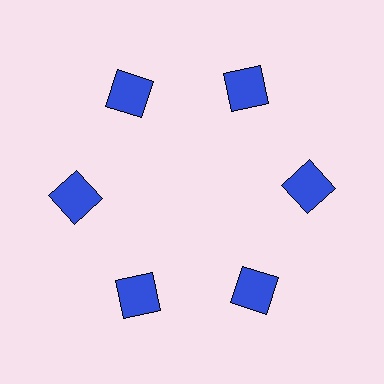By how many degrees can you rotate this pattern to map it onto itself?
The pattern maps onto itself every 60 degrees of rotation.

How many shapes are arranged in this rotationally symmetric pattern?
There are 6 shapes, arranged in 6 groups of 1.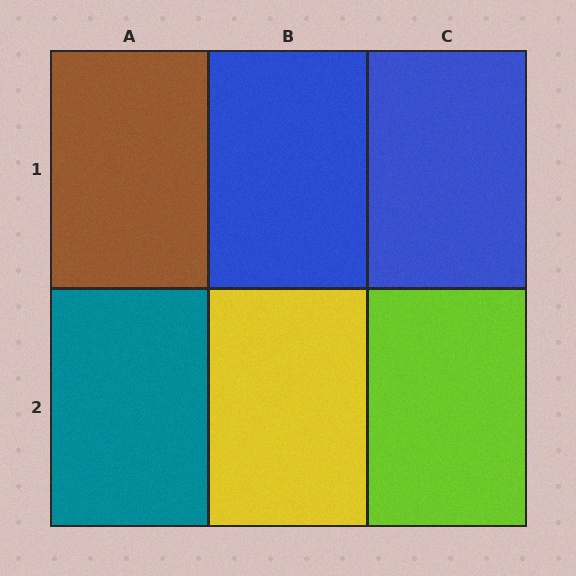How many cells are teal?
1 cell is teal.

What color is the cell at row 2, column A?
Teal.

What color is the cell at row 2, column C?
Lime.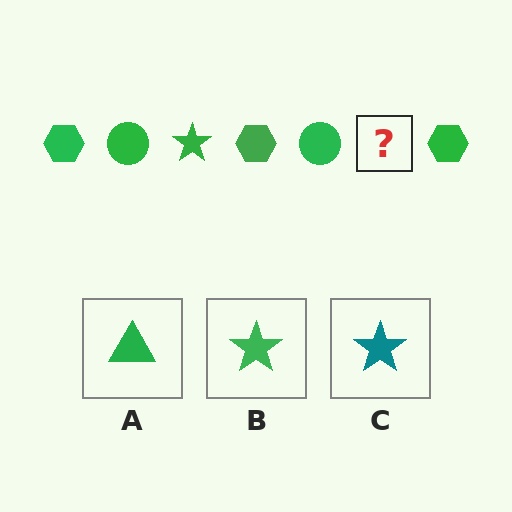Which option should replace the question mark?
Option B.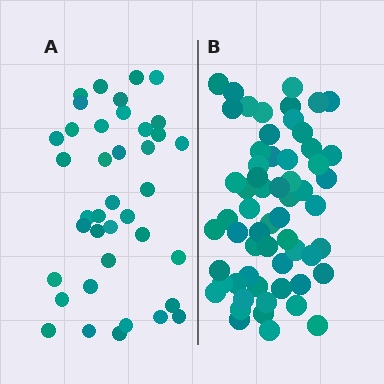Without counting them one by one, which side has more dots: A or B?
Region B (the right region) has more dots.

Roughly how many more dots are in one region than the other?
Region B has approximately 20 more dots than region A.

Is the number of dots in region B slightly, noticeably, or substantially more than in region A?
Region B has substantially more. The ratio is roughly 1.5 to 1.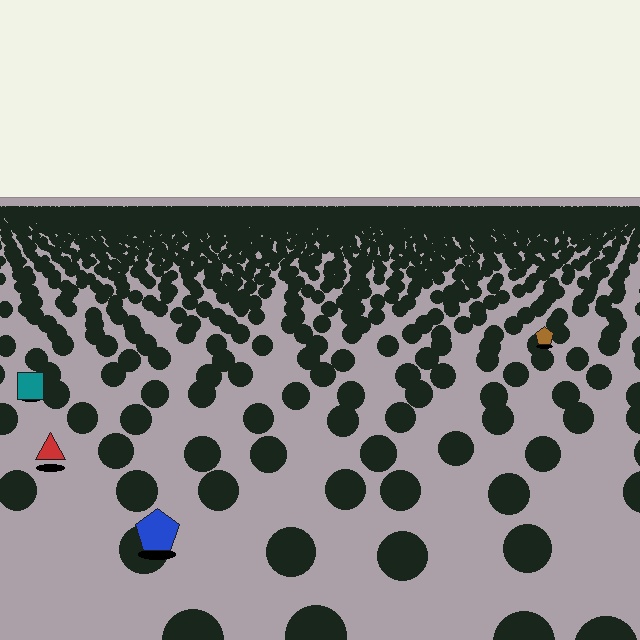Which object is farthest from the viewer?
The brown pentagon is farthest from the viewer. It appears smaller and the ground texture around it is denser.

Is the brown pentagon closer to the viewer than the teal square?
No. The teal square is closer — you can tell from the texture gradient: the ground texture is coarser near it.